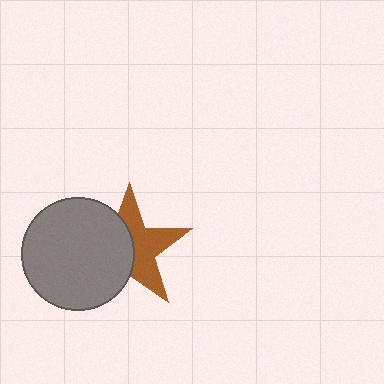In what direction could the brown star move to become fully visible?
The brown star could move right. That would shift it out from behind the gray circle entirely.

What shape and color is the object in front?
The object in front is a gray circle.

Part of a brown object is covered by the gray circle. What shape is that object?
It is a star.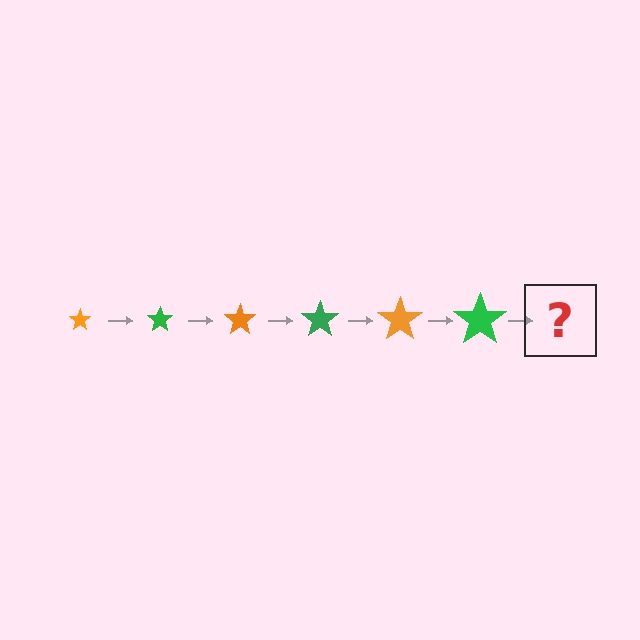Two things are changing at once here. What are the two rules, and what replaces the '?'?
The two rules are that the star grows larger each step and the color cycles through orange and green. The '?' should be an orange star, larger than the previous one.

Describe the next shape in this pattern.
It should be an orange star, larger than the previous one.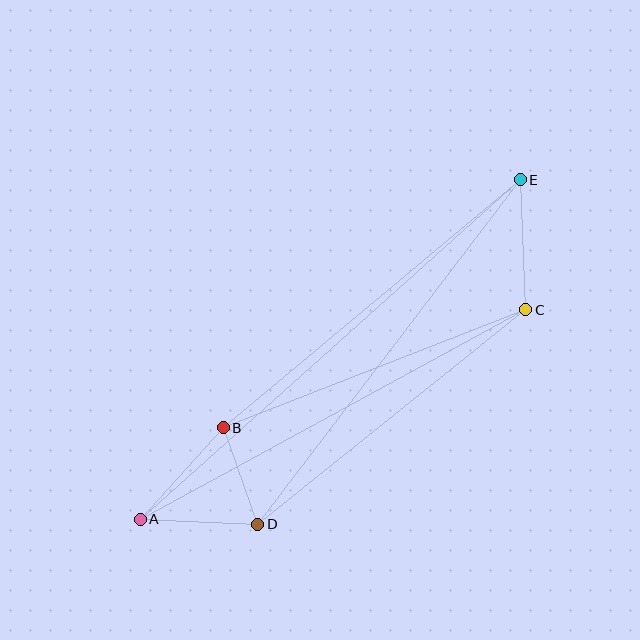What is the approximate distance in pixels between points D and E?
The distance between D and E is approximately 433 pixels.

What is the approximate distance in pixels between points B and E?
The distance between B and E is approximately 387 pixels.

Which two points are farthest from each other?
Points A and E are farthest from each other.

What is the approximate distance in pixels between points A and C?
The distance between A and C is approximately 439 pixels.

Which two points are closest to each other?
Points B and D are closest to each other.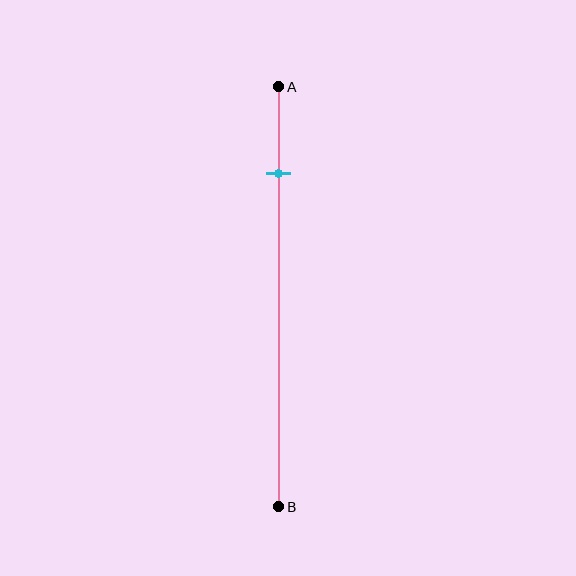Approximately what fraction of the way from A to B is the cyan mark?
The cyan mark is approximately 20% of the way from A to B.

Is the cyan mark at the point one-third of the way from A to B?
No, the mark is at about 20% from A, not at the 33% one-third point.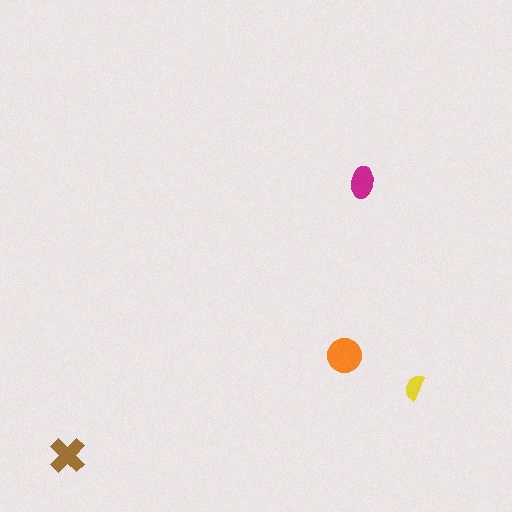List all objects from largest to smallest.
The orange circle, the brown cross, the magenta ellipse, the yellow semicircle.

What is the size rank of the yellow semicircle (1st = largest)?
4th.